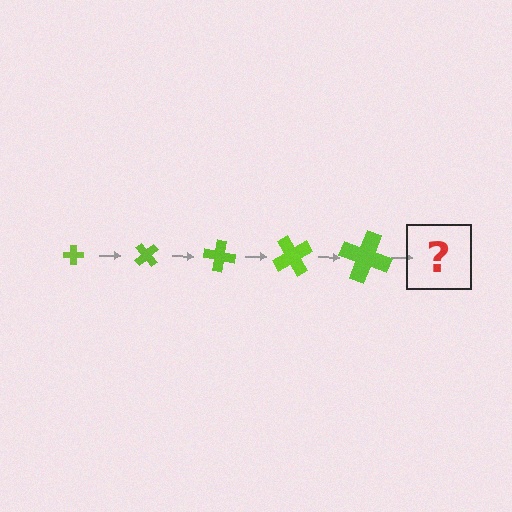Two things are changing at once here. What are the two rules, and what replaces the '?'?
The two rules are that the cross grows larger each step and it rotates 50 degrees each step. The '?' should be a cross, larger than the previous one and rotated 250 degrees from the start.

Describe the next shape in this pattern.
It should be a cross, larger than the previous one and rotated 250 degrees from the start.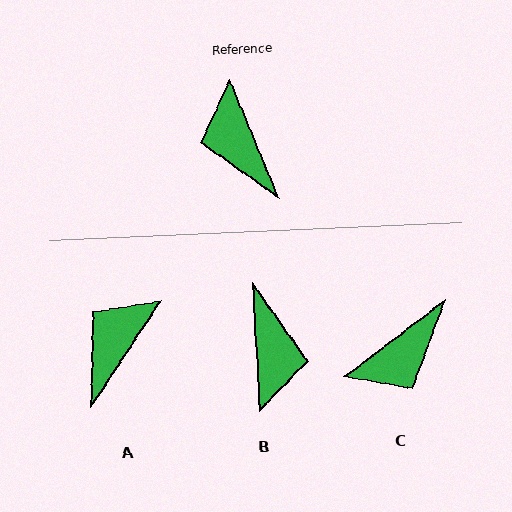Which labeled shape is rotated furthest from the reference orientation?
B, about 160 degrees away.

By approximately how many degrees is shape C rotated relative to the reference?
Approximately 105 degrees counter-clockwise.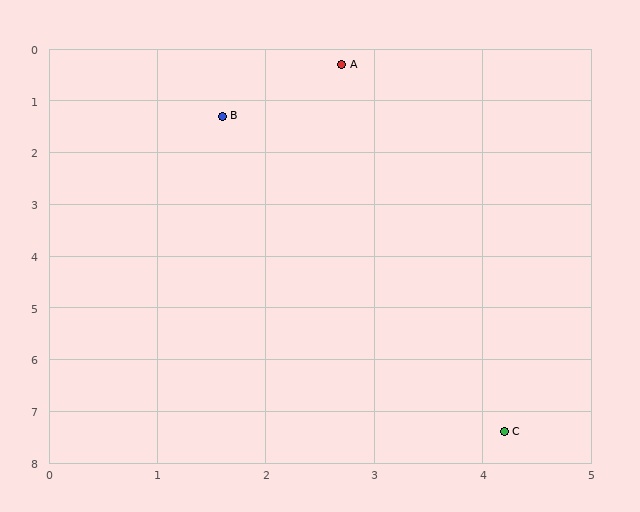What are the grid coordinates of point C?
Point C is at approximately (4.2, 7.4).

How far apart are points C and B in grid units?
Points C and B are about 6.6 grid units apart.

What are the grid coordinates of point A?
Point A is at approximately (2.7, 0.3).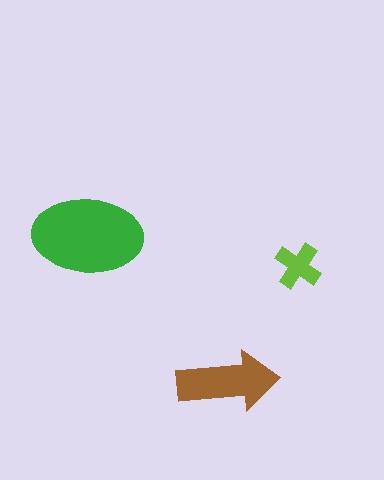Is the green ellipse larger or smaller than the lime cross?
Larger.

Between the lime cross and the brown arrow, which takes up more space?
The brown arrow.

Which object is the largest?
The green ellipse.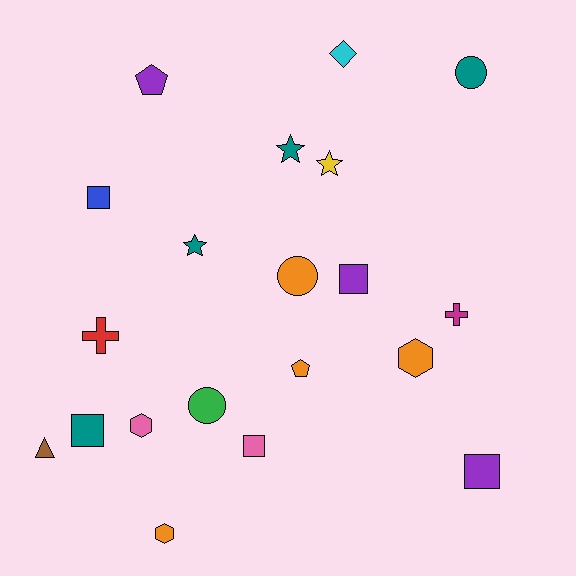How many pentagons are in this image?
There are 2 pentagons.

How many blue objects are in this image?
There is 1 blue object.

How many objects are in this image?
There are 20 objects.